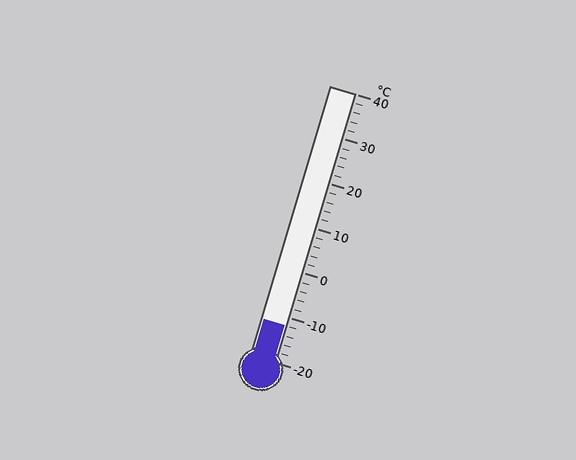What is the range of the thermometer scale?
The thermometer scale ranges from -20°C to 40°C.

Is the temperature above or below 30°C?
The temperature is below 30°C.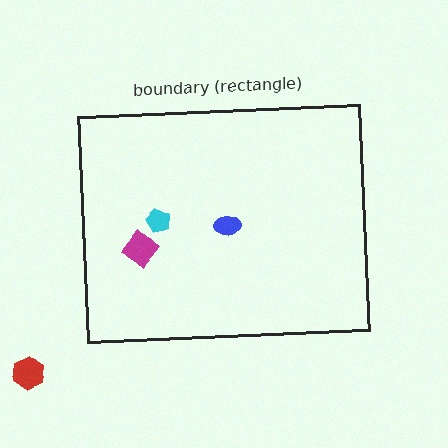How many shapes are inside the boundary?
3 inside, 1 outside.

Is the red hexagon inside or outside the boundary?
Outside.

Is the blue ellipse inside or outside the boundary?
Inside.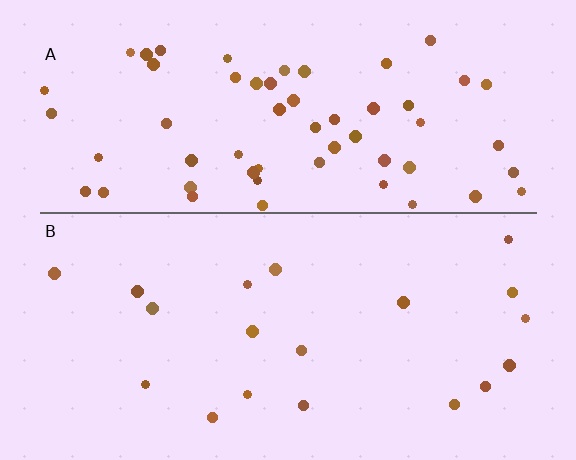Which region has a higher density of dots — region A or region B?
A (the top).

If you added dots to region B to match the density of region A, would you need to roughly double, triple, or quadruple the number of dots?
Approximately triple.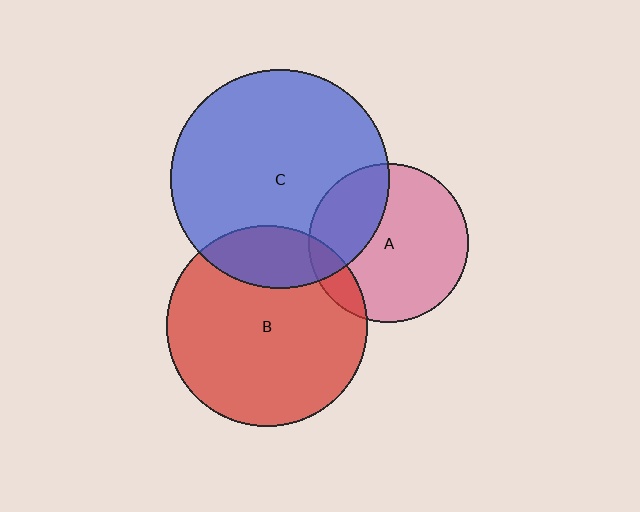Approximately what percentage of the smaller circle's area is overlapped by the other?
Approximately 30%.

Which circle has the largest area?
Circle C (blue).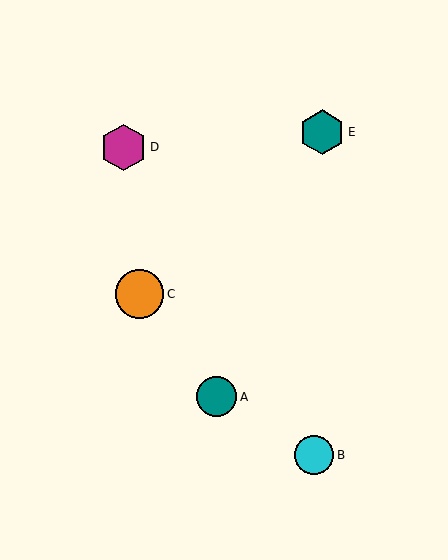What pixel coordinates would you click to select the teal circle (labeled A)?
Click at (217, 397) to select the teal circle A.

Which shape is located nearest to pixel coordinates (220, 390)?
The teal circle (labeled A) at (217, 397) is nearest to that location.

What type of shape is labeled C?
Shape C is an orange circle.